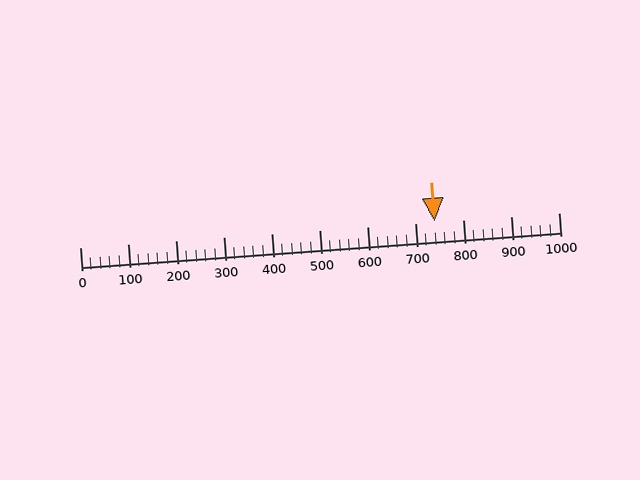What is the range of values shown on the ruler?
The ruler shows values from 0 to 1000.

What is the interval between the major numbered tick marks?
The major tick marks are spaced 100 units apart.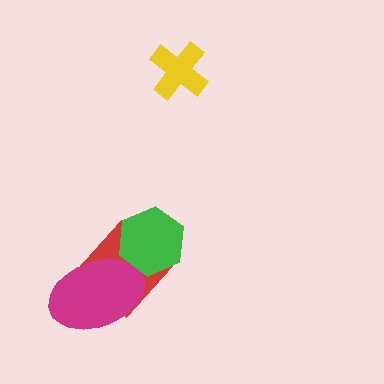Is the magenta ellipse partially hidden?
Yes, it is partially covered by another shape.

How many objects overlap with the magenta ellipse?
2 objects overlap with the magenta ellipse.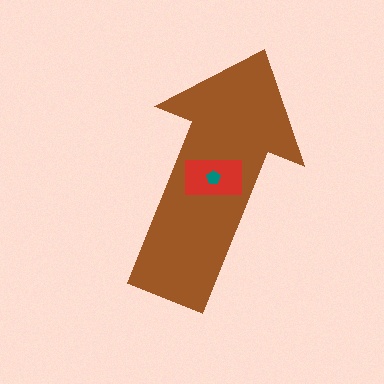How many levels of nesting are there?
3.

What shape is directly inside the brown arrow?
The red rectangle.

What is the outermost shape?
The brown arrow.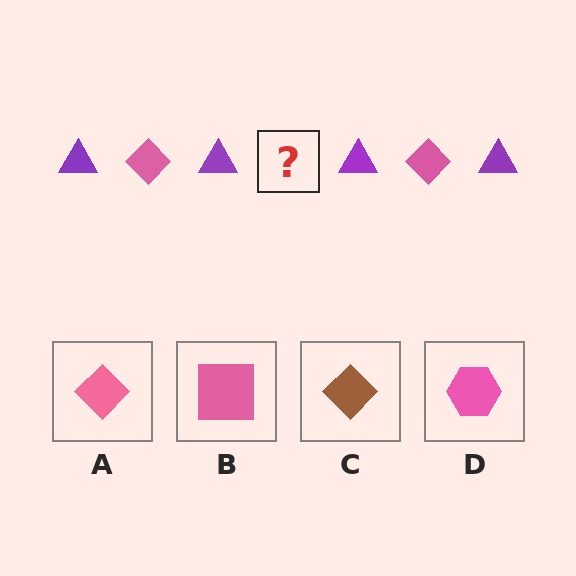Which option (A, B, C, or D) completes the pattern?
A.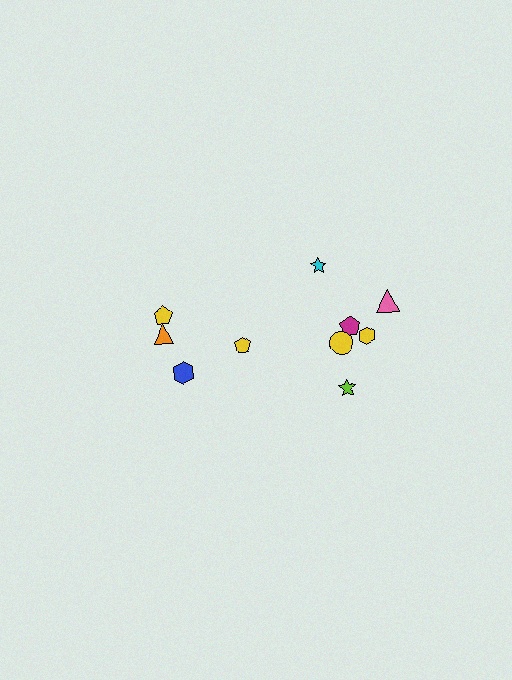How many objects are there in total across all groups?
There are 10 objects.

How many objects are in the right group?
There are 6 objects.